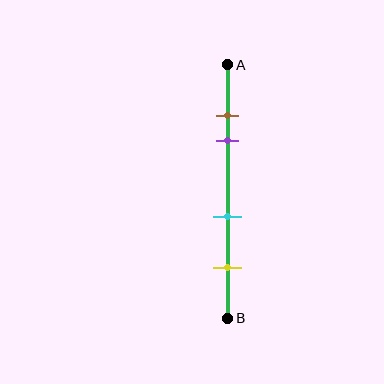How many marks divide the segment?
There are 4 marks dividing the segment.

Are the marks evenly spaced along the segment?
No, the marks are not evenly spaced.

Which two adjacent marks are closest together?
The brown and purple marks are the closest adjacent pair.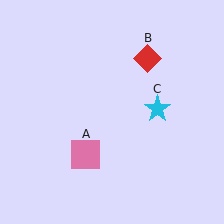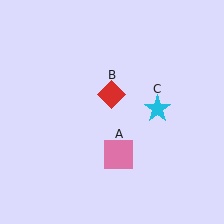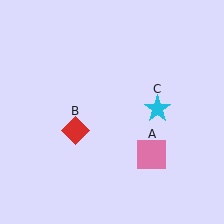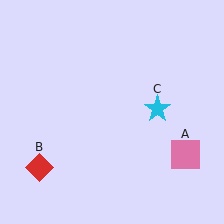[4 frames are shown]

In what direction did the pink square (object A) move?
The pink square (object A) moved right.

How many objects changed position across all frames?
2 objects changed position: pink square (object A), red diamond (object B).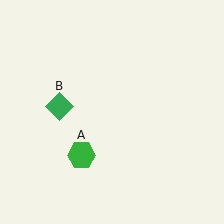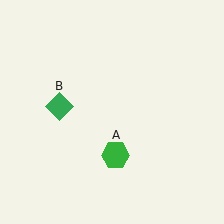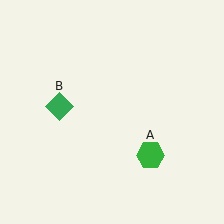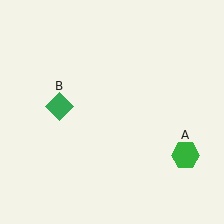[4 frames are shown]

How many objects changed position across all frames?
1 object changed position: green hexagon (object A).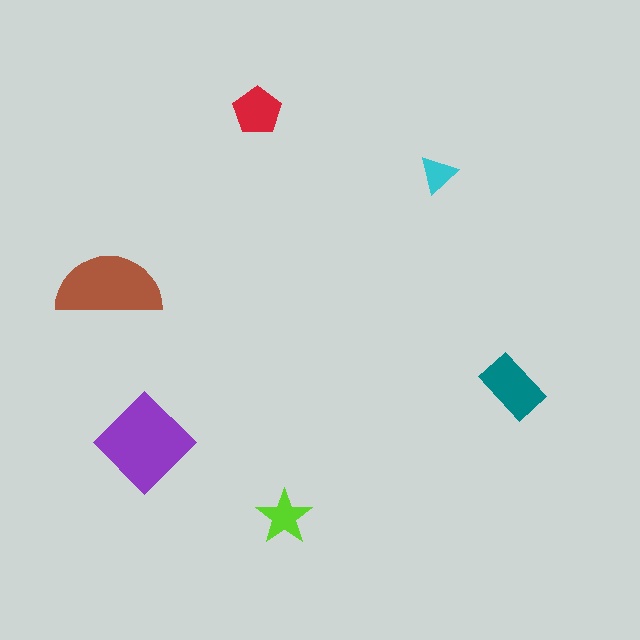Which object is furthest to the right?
The teal rectangle is rightmost.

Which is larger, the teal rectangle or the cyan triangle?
The teal rectangle.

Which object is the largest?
The purple diamond.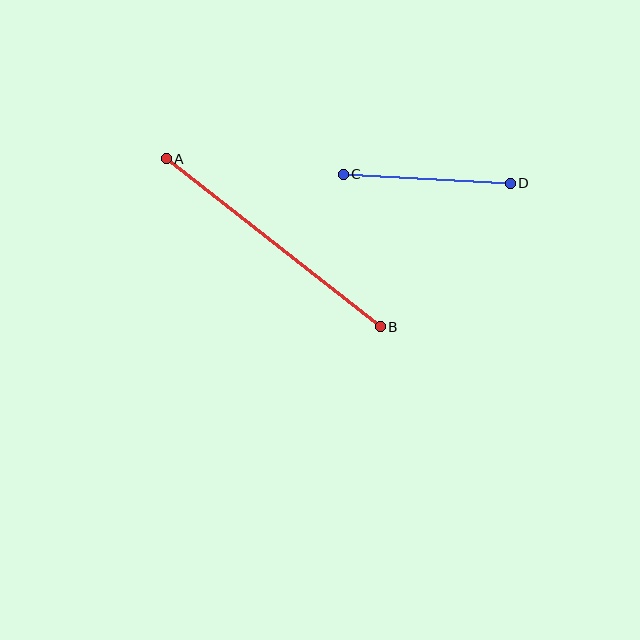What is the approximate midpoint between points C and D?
The midpoint is at approximately (427, 179) pixels.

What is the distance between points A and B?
The distance is approximately 272 pixels.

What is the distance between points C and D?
The distance is approximately 167 pixels.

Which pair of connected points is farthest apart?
Points A and B are farthest apart.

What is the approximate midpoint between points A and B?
The midpoint is at approximately (273, 243) pixels.